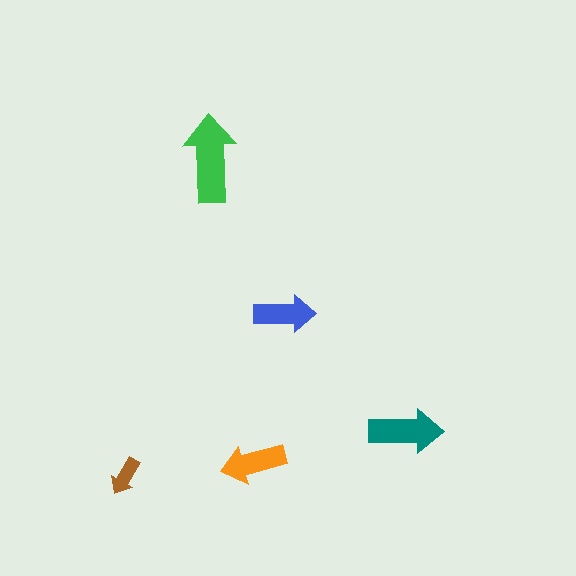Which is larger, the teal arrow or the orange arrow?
The teal one.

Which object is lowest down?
The brown arrow is bottommost.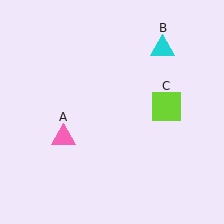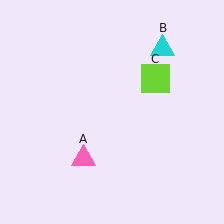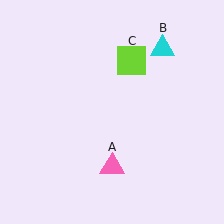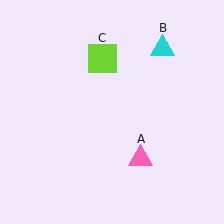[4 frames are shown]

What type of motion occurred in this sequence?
The pink triangle (object A), lime square (object C) rotated counterclockwise around the center of the scene.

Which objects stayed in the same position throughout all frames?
Cyan triangle (object B) remained stationary.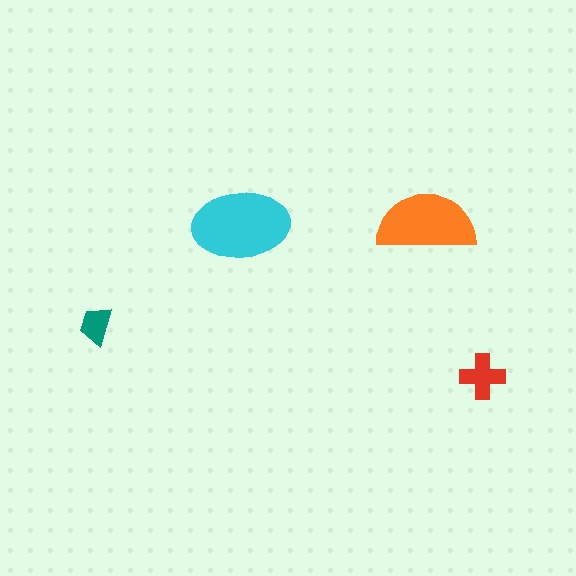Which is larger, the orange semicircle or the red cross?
The orange semicircle.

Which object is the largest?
The cyan ellipse.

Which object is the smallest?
The teal trapezoid.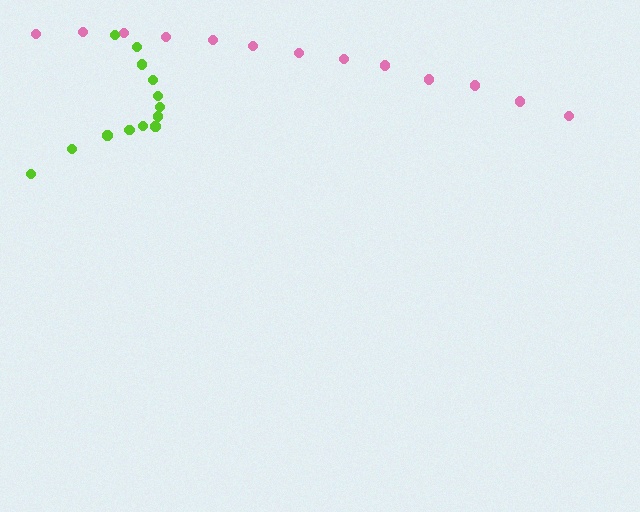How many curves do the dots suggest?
There are 2 distinct paths.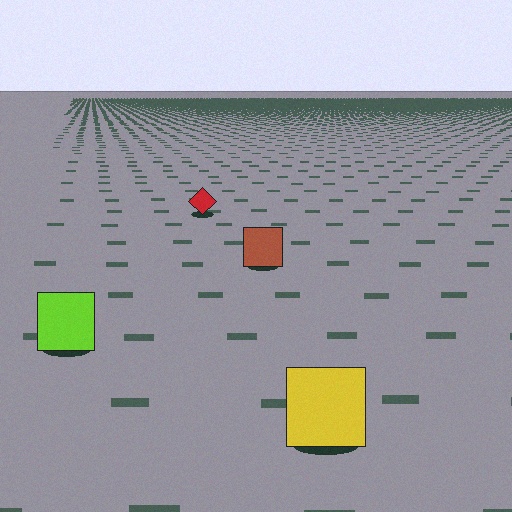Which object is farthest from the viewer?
The red diamond is farthest from the viewer. It appears smaller and the ground texture around it is denser.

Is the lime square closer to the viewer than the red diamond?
Yes. The lime square is closer — you can tell from the texture gradient: the ground texture is coarser near it.